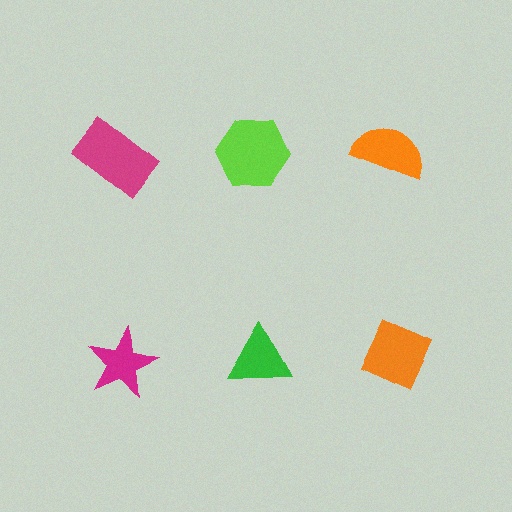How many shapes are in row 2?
3 shapes.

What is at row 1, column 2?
A lime hexagon.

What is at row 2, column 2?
A green triangle.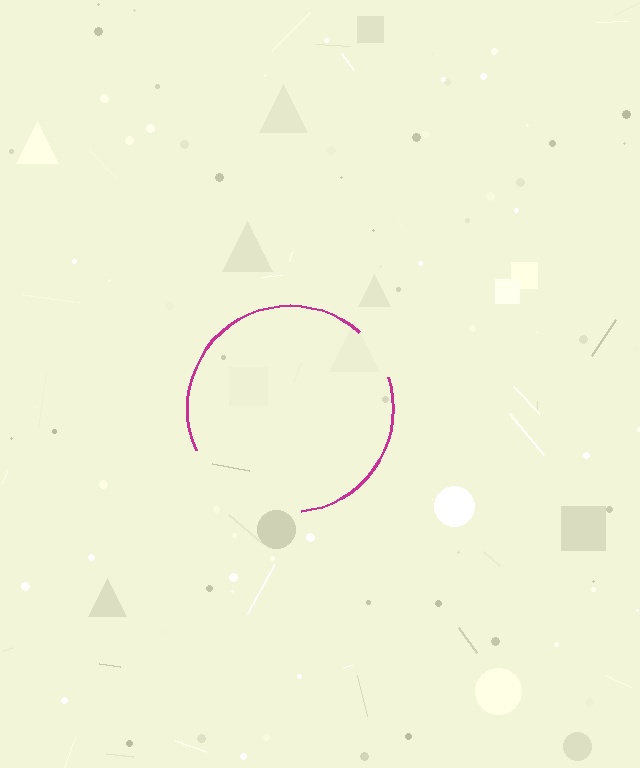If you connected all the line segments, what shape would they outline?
They would outline a circle.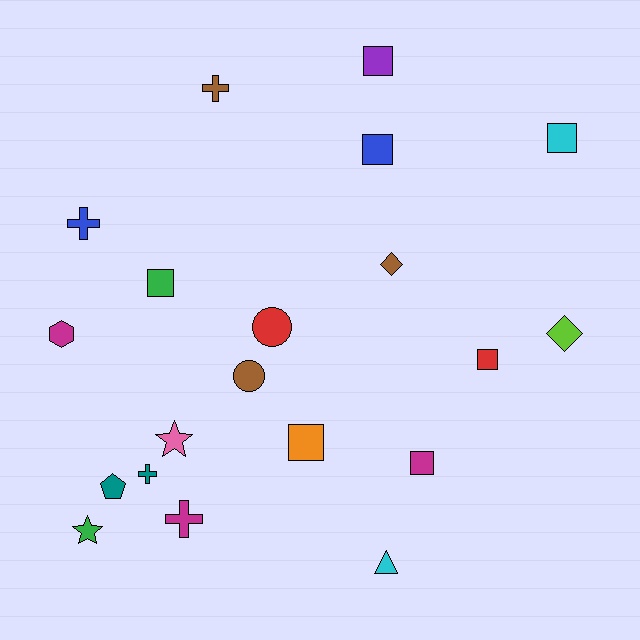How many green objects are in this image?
There are 2 green objects.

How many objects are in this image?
There are 20 objects.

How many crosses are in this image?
There are 4 crosses.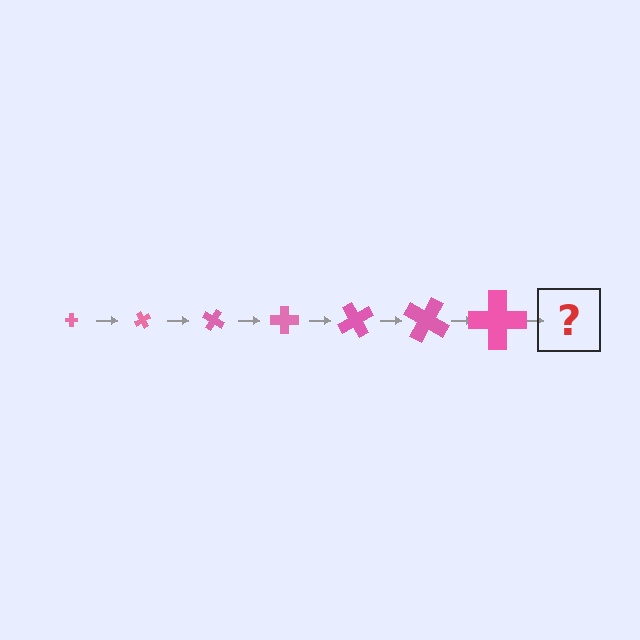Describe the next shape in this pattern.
It should be a cross, larger than the previous one and rotated 420 degrees from the start.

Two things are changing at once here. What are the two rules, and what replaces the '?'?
The two rules are that the cross grows larger each step and it rotates 60 degrees each step. The '?' should be a cross, larger than the previous one and rotated 420 degrees from the start.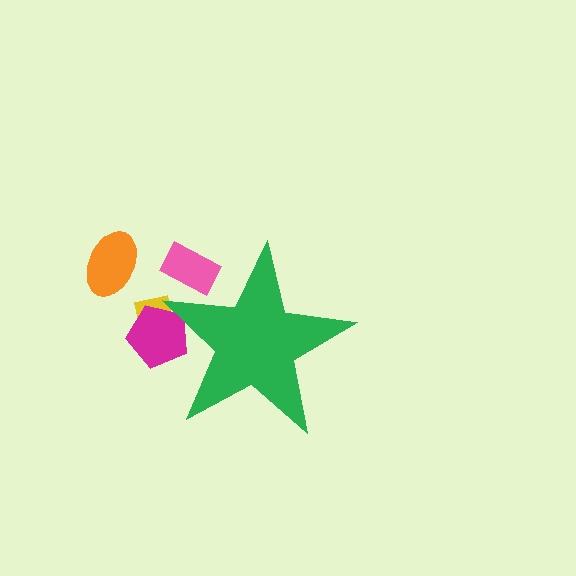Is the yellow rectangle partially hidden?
Yes, the yellow rectangle is partially hidden behind the green star.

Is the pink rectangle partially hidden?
Yes, the pink rectangle is partially hidden behind the green star.